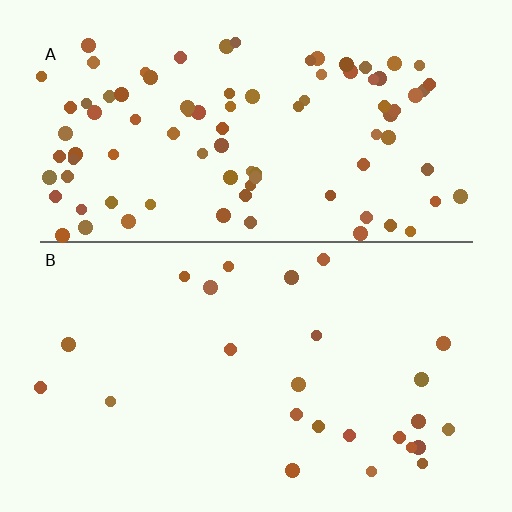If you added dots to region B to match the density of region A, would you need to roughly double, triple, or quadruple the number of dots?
Approximately quadruple.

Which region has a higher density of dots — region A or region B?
A (the top).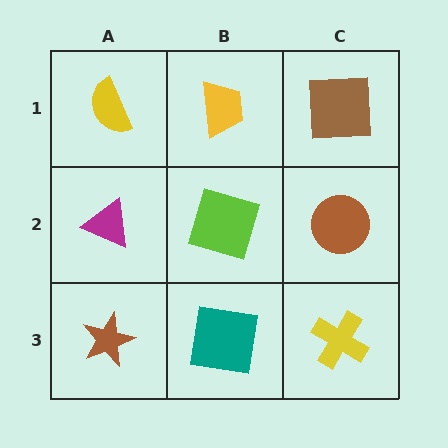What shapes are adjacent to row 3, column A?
A magenta triangle (row 2, column A), a teal square (row 3, column B).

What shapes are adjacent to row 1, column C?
A brown circle (row 2, column C), a yellow trapezoid (row 1, column B).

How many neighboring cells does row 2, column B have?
4.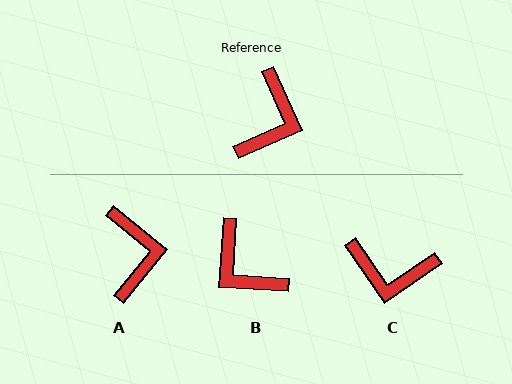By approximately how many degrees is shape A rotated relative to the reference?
Approximately 27 degrees counter-clockwise.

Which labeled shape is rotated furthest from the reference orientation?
B, about 117 degrees away.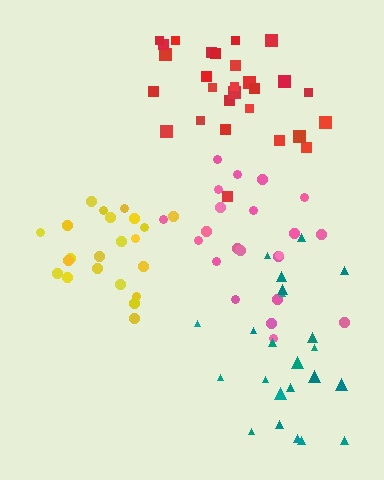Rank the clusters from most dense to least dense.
yellow, red, pink, teal.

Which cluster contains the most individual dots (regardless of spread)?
Red (28).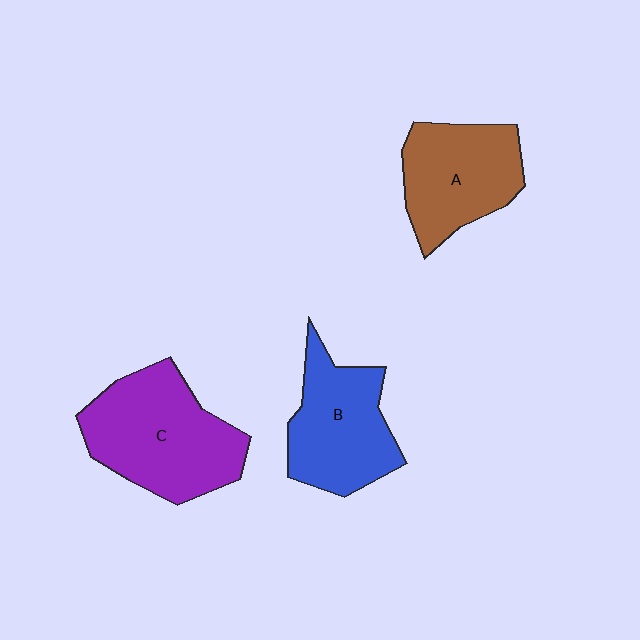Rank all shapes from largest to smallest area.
From largest to smallest: C (purple), B (blue), A (brown).